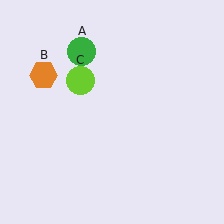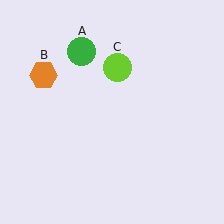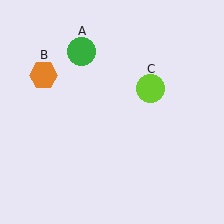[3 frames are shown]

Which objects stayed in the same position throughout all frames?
Green circle (object A) and orange hexagon (object B) remained stationary.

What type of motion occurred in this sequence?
The lime circle (object C) rotated clockwise around the center of the scene.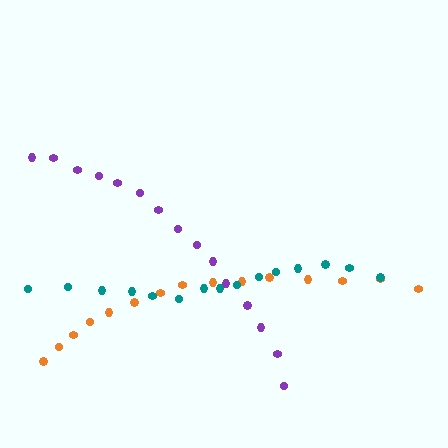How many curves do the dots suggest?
There are 3 distinct paths.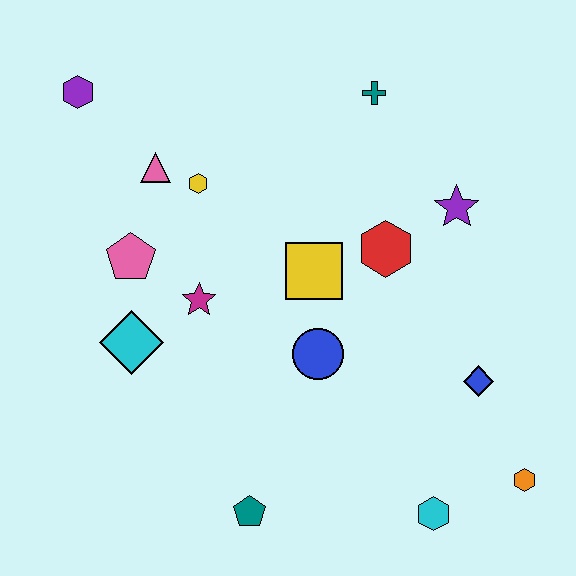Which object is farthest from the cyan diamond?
The orange hexagon is farthest from the cyan diamond.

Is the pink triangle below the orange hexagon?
No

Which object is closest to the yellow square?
The red hexagon is closest to the yellow square.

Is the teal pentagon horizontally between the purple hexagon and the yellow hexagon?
No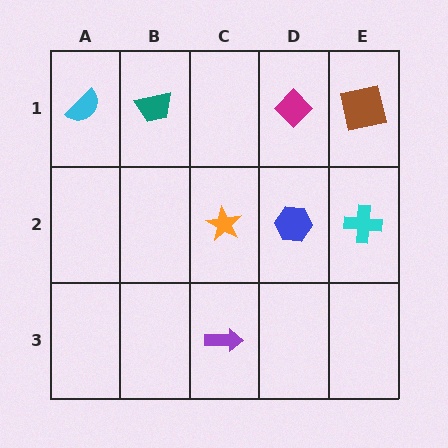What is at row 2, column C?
An orange star.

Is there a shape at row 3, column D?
No, that cell is empty.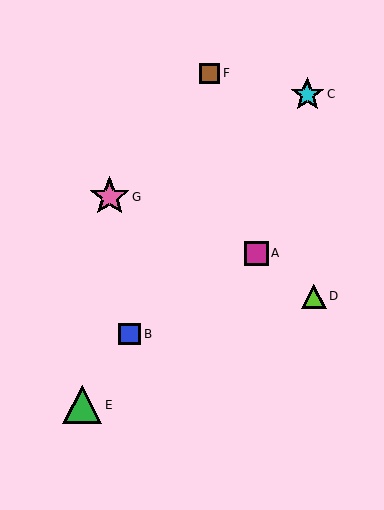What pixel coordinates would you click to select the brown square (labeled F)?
Click at (210, 73) to select the brown square F.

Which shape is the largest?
The pink star (labeled G) is the largest.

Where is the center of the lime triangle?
The center of the lime triangle is at (314, 296).